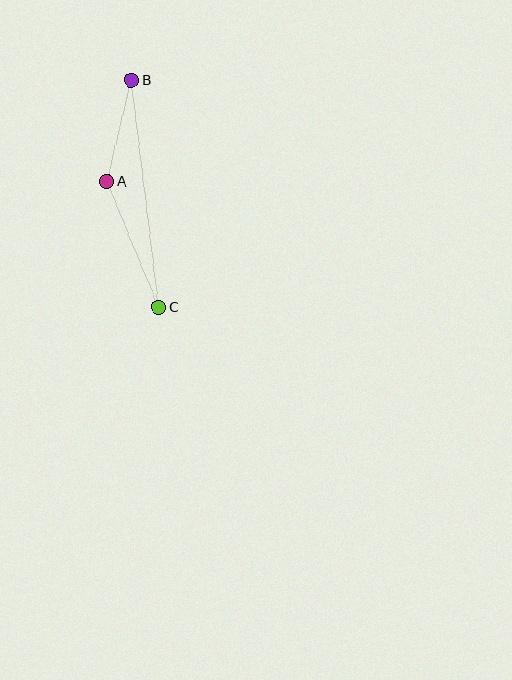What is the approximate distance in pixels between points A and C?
The distance between A and C is approximately 136 pixels.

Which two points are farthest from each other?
Points B and C are farthest from each other.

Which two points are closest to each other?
Points A and B are closest to each other.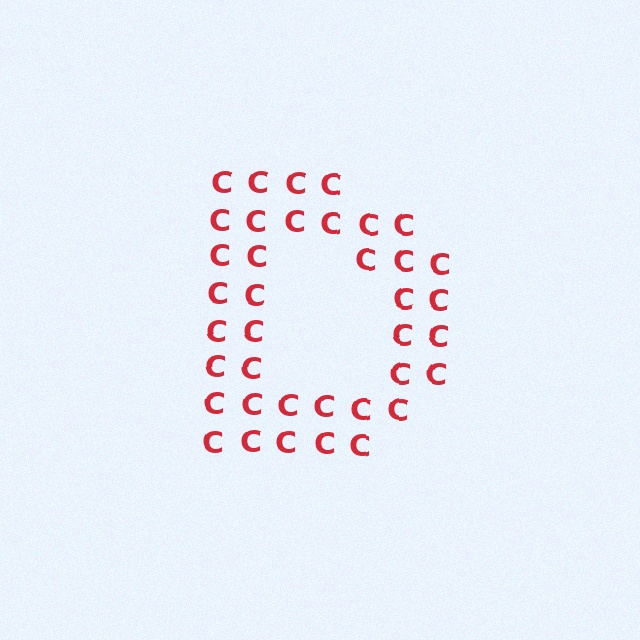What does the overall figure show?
The overall figure shows the letter D.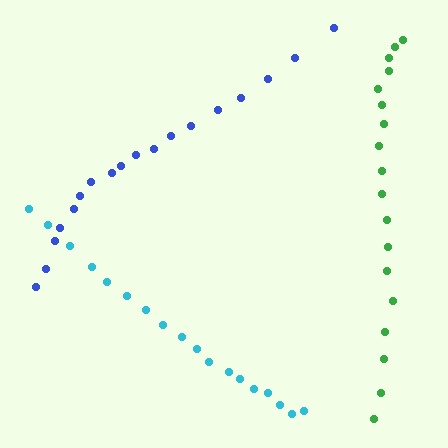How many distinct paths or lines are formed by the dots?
There are 3 distinct paths.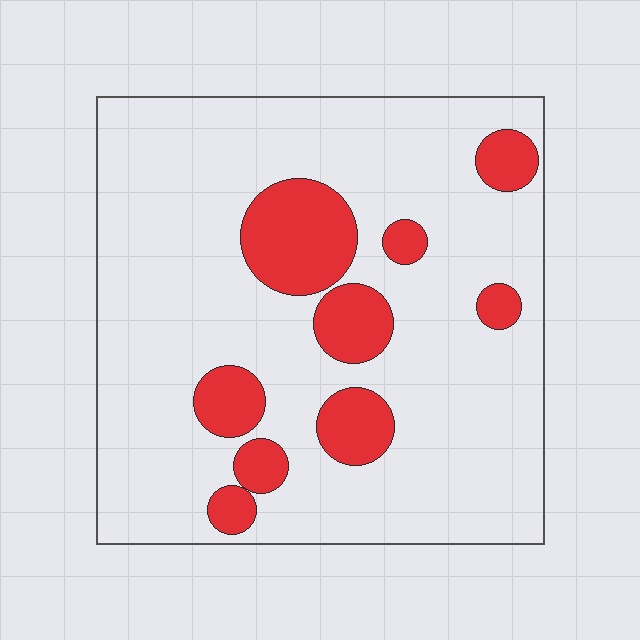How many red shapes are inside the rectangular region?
9.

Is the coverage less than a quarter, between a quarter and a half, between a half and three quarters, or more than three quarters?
Less than a quarter.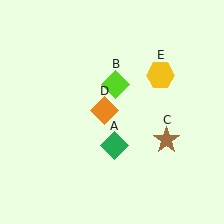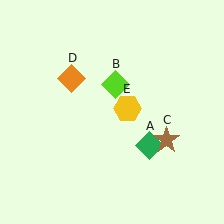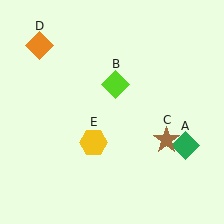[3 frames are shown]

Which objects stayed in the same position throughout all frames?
Lime diamond (object B) and brown star (object C) remained stationary.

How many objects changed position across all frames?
3 objects changed position: green diamond (object A), orange diamond (object D), yellow hexagon (object E).